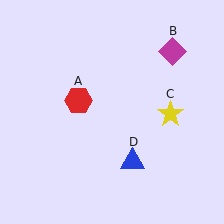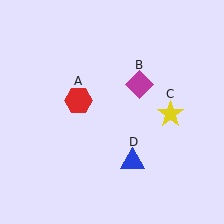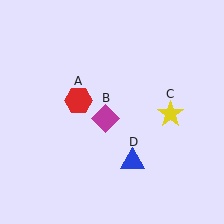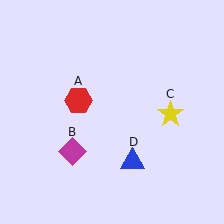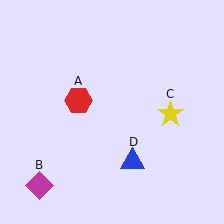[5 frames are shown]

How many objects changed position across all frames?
1 object changed position: magenta diamond (object B).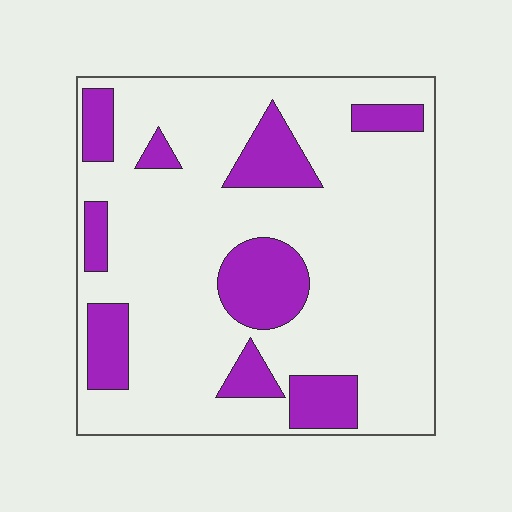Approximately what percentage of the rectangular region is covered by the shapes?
Approximately 20%.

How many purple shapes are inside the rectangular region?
9.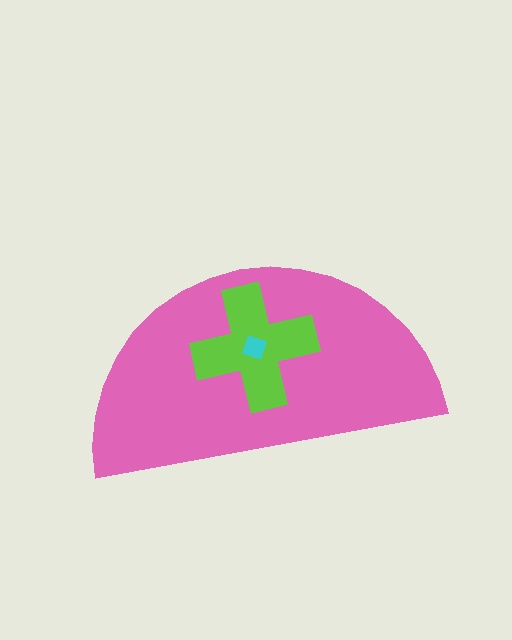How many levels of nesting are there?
3.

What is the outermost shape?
The pink semicircle.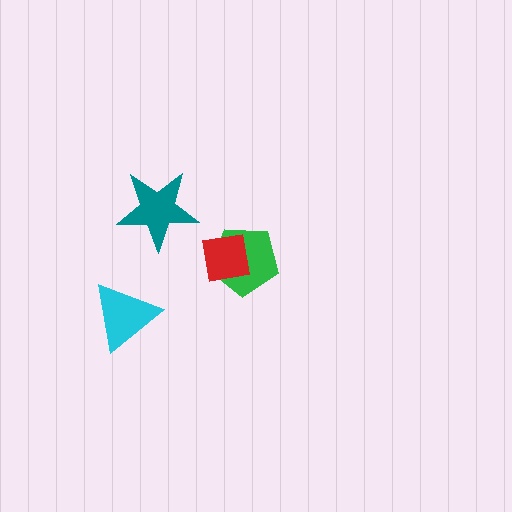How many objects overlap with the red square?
1 object overlaps with the red square.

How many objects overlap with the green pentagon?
1 object overlaps with the green pentagon.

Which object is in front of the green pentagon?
The red square is in front of the green pentagon.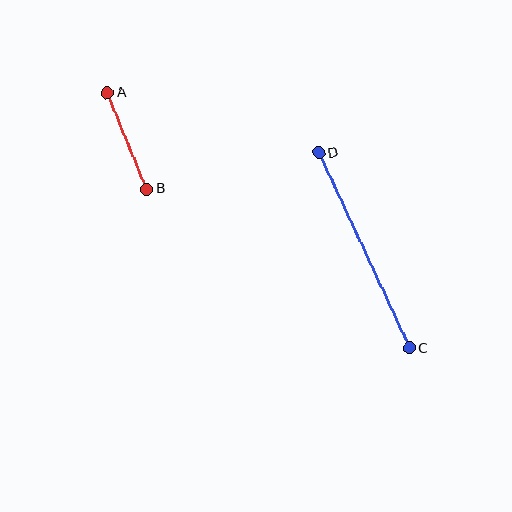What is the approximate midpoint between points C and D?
The midpoint is at approximately (364, 251) pixels.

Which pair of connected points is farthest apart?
Points C and D are farthest apart.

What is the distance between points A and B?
The distance is approximately 104 pixels.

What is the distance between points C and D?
The distance is approximately 215 pixels.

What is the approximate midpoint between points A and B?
The midpoint is at approximately (127, 141) pixels.